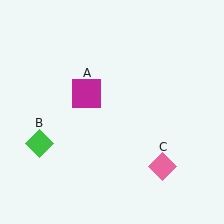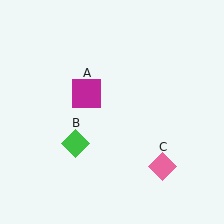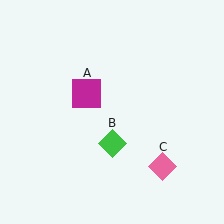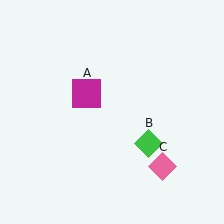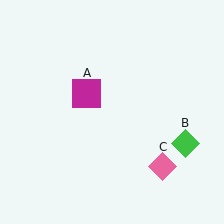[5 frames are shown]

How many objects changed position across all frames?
1 object changed position: green diamond (object B).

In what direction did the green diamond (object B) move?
The green diamond (object B) moved right.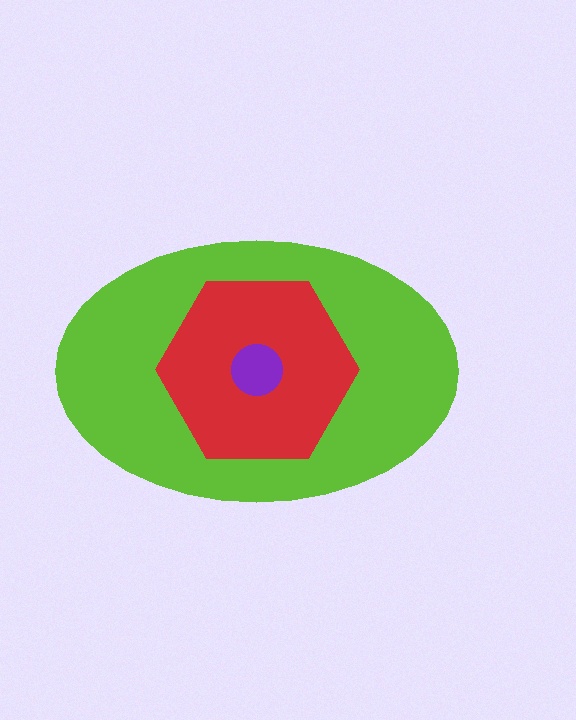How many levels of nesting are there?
3.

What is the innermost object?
The purple circle.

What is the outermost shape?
The lime ellipse.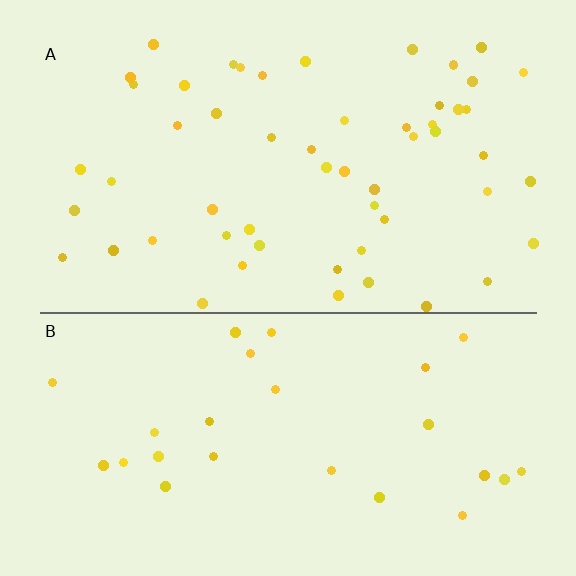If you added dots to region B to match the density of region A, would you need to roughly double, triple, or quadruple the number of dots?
Approximately double.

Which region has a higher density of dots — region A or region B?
A (the top).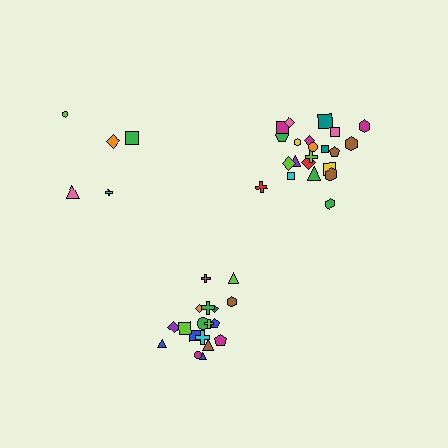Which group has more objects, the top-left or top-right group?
The top-right group.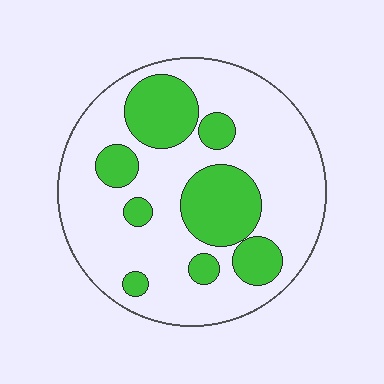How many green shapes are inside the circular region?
8.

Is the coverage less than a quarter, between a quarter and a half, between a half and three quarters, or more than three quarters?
Between a quarter and a half.